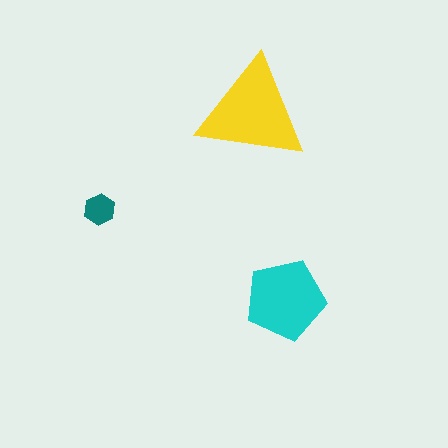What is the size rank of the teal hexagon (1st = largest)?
3rd.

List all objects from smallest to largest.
The teal hexagon, the cyan pentagon, the yellow triangle.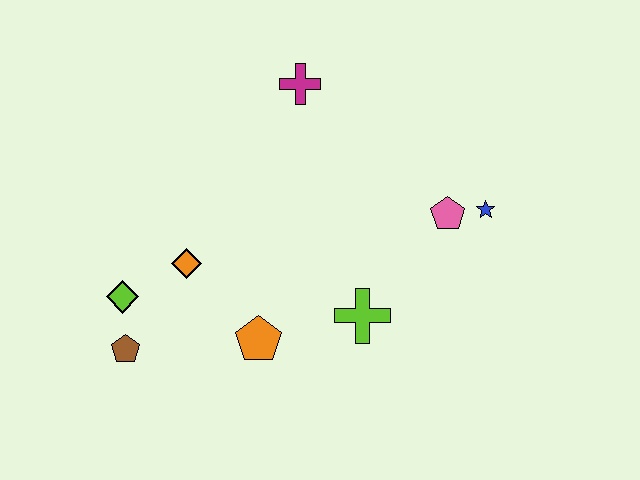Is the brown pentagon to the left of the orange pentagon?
Yes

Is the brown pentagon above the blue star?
No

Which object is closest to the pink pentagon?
The blue star is closest to the pink pentagon.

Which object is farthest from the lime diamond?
The blue star is farthest from the lime diamond.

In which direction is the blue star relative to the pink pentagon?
The blue star is to the right of the pink pentagon.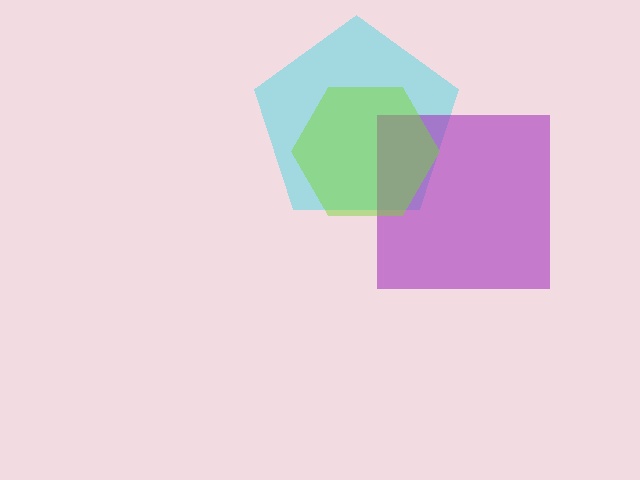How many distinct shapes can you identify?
There are 3 distinct shapes: a cyan pentagon, a purple square, a lime hexagon.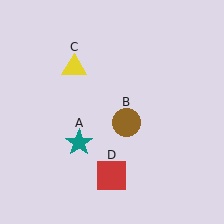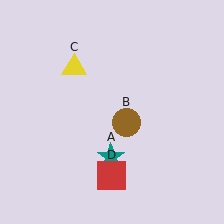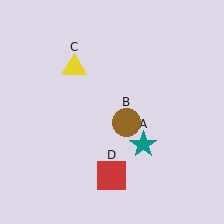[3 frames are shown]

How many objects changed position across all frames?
1 object changed position: teal star (object A).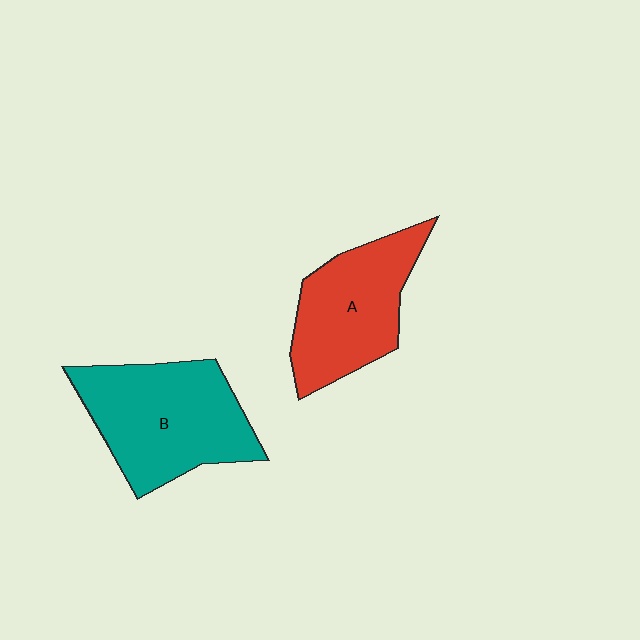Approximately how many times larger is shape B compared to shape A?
Approximately 1.2 times.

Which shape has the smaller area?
Shape A (red).